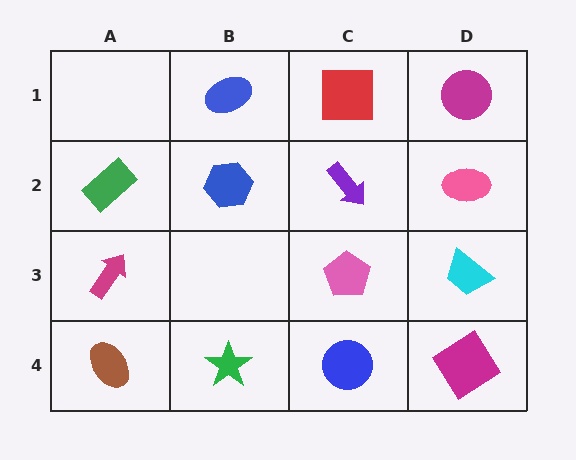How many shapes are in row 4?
4 shapes.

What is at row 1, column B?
A blue ellipse.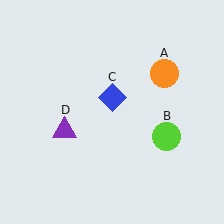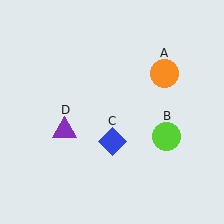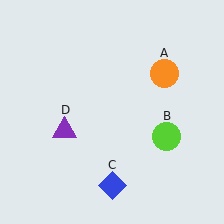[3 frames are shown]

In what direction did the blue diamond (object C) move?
The blue diamond (object C) moved down.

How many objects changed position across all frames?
1 object changed position: blue diamond (object C).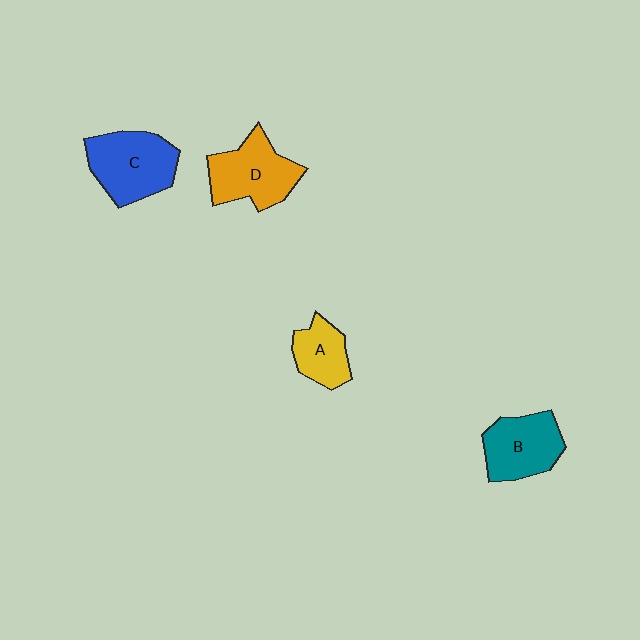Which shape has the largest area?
Shape C (blue).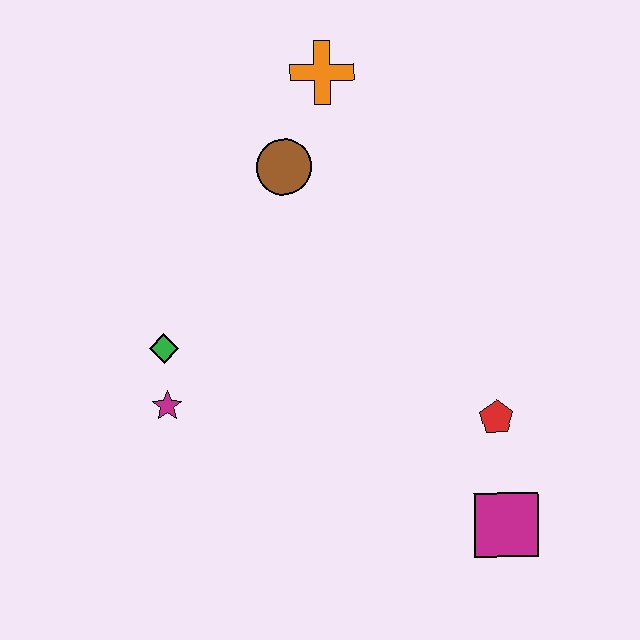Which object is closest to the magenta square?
The red pentagon is closest to the magenta square.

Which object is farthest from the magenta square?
The orange cross is farthest from the magenta square.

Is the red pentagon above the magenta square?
Yes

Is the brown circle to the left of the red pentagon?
Yes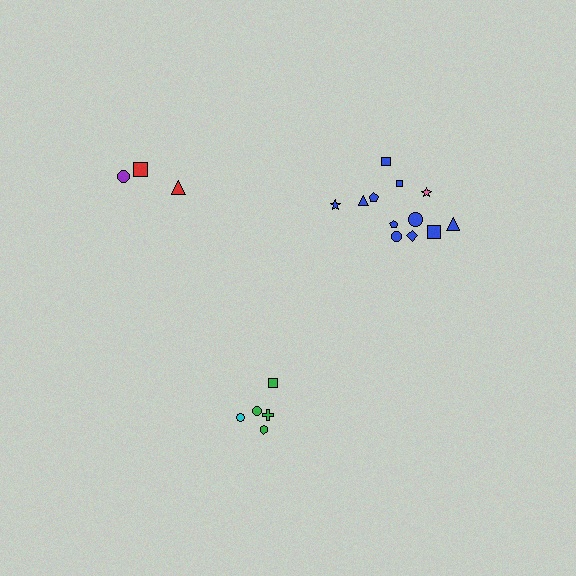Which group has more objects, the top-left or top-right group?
The top-right group.